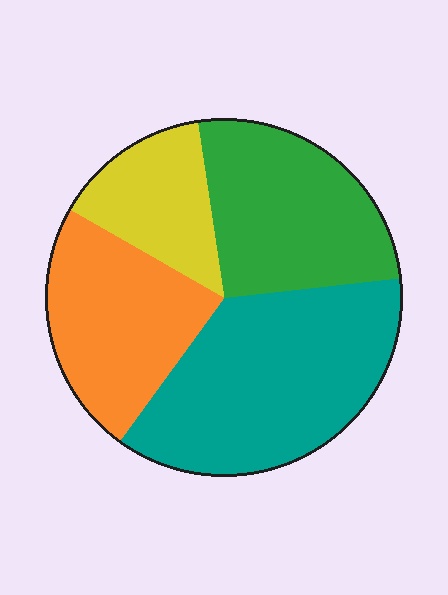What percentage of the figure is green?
Green takes up about one quarter (1/4) of the figure.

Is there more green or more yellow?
Green.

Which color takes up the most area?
Teal, at roughly 35%.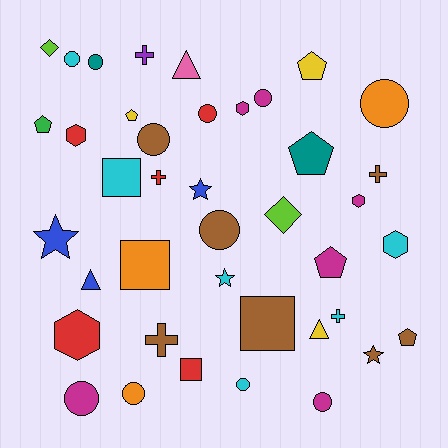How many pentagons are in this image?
There are 6 pentagons.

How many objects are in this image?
There are 40 objects.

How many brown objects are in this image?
There are 7 brown objects.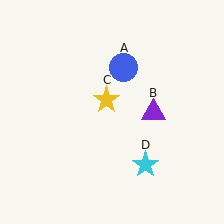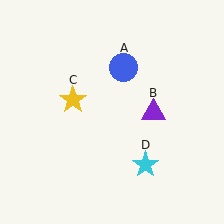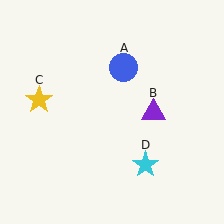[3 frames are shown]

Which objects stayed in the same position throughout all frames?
Blue circle (object A) and purple triangle (object B) and cyan star (object D) remained stationary.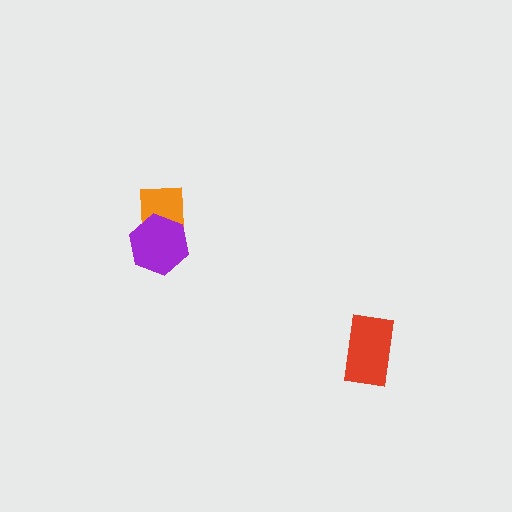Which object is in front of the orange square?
The purple hexagon is in front of the orange square.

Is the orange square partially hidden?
Yes, it is partially covered by another shape.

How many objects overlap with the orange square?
1 object overlaps with the orange square.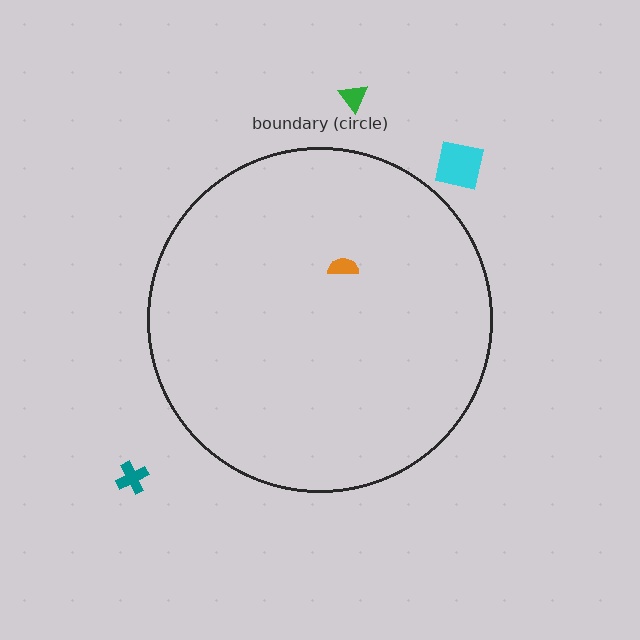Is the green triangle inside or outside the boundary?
Outside.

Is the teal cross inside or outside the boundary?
Outside.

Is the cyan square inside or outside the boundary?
Outside.